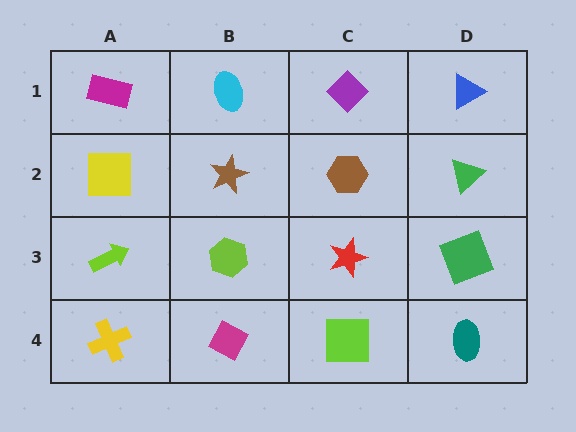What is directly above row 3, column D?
A green triangle.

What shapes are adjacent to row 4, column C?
A red star (row 3, column C), a magenta diamond (row 4, column B), a teal ellipse (row 4, column D).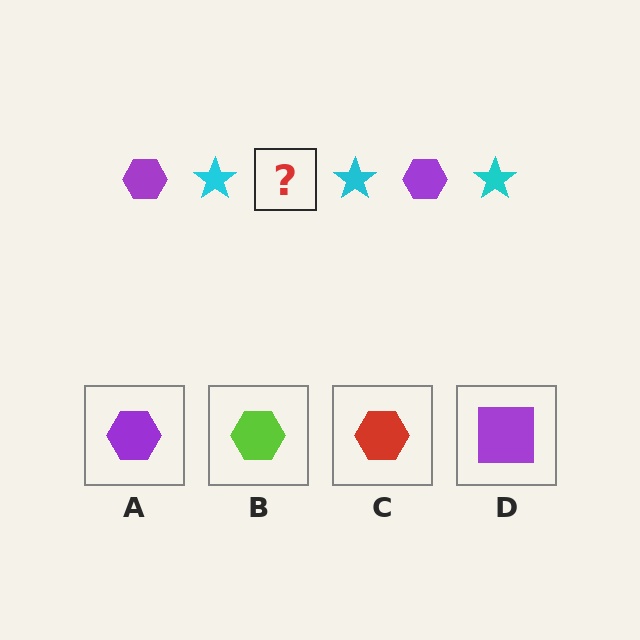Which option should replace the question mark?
Option A.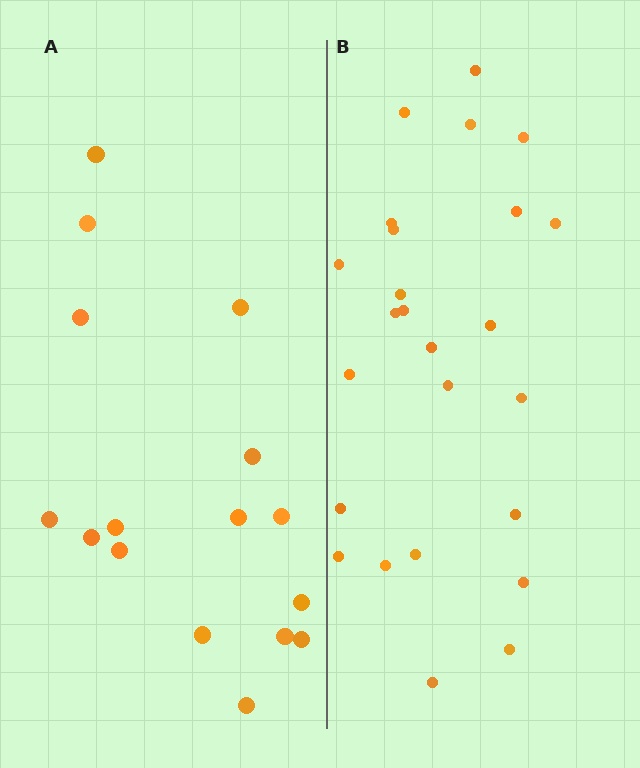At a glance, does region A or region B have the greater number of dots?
Region B (the right region) has more dots.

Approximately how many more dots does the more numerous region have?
Region B has roughly 8 or so more dots than region A.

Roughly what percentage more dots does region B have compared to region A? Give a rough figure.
About 55% more.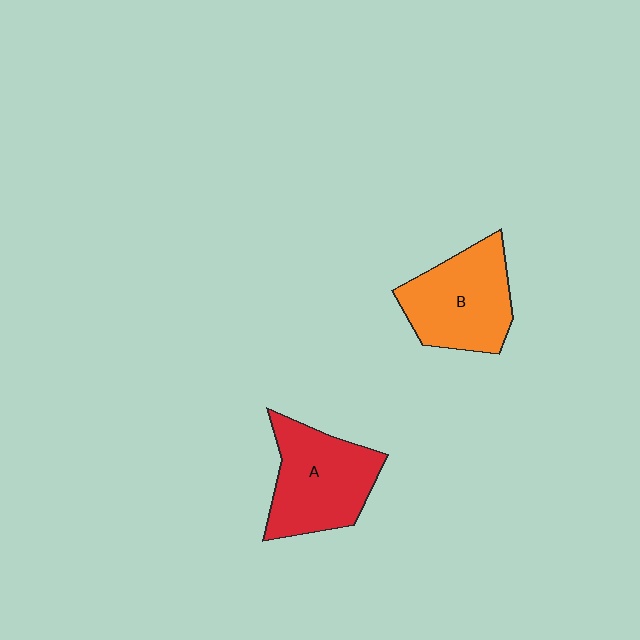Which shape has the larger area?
Shape A (red).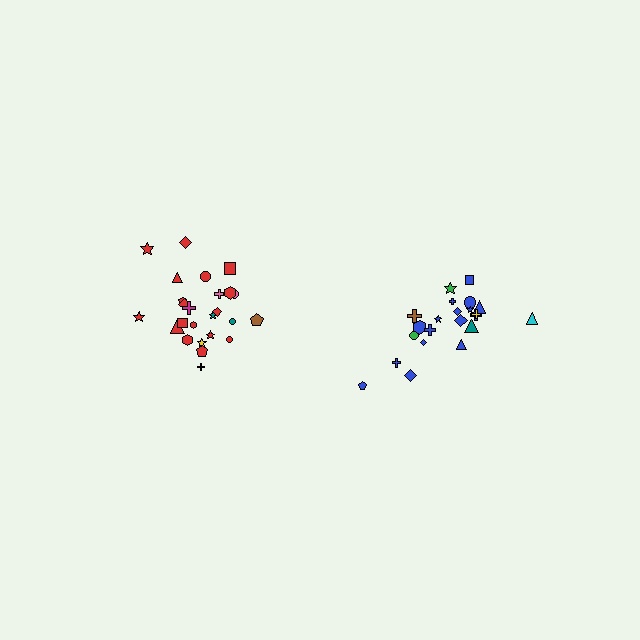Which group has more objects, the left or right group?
The left group.